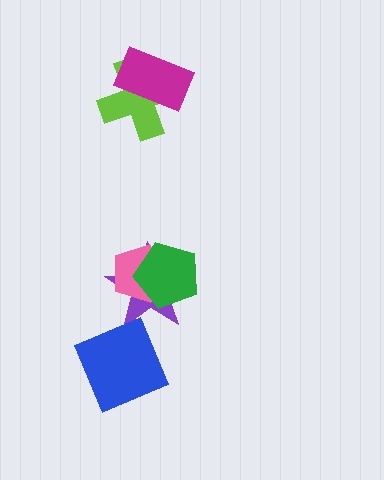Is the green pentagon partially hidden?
No, no other shape covers it.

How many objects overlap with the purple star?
2 objects overlap with the purple star.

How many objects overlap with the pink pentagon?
2 objects overlap with the pink pentagon.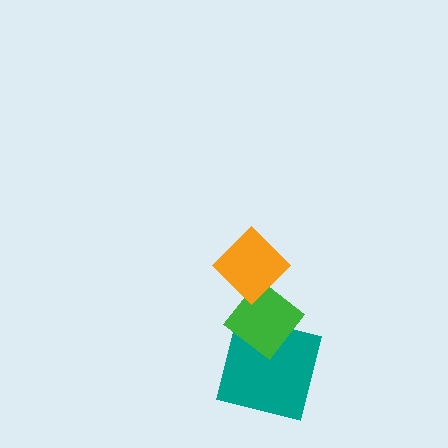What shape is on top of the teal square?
The green diamond is on top of the teal square.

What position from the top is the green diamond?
The green diamond is 2nd from the top.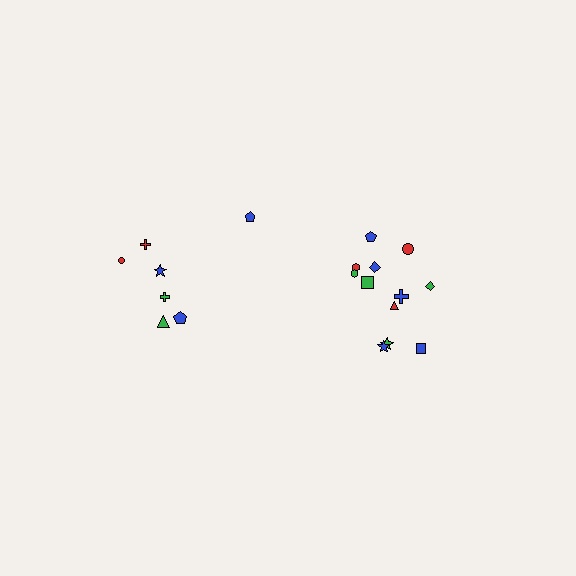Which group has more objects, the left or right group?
The right group.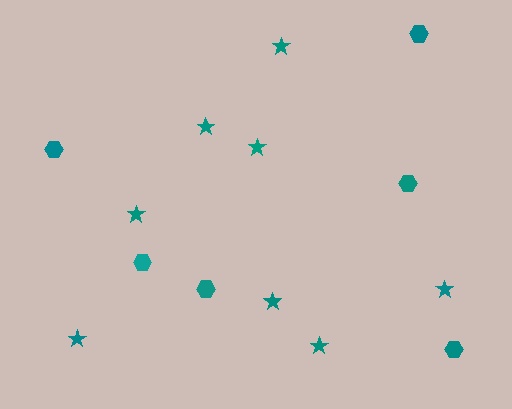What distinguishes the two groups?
There are 2 groups: one group of hexagons (6) and one group of stars (8).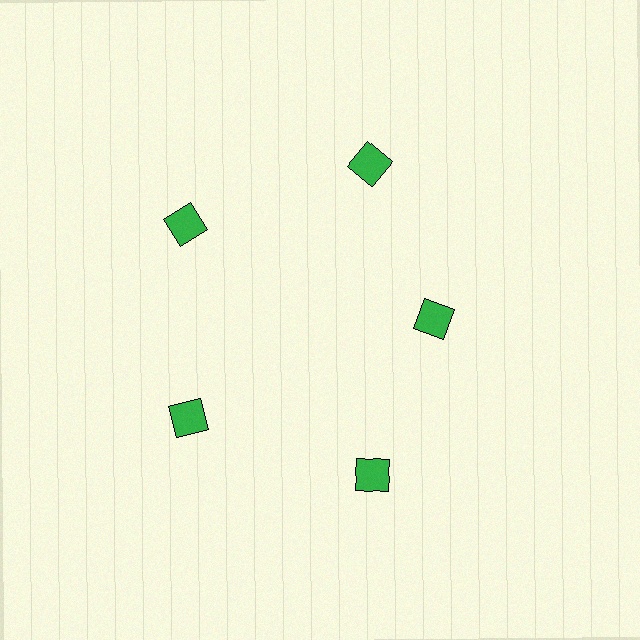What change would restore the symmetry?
The symmetry would be restored by moving it outward, back onto the ring so that all 5 squares sit at equal angles and equal distance from the center.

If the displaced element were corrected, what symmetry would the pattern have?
It would have 5-fold rotational symmetry — the pattern would map onto itself every 72 degrees.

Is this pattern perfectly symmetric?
No. The 5 green squares are arranged in a ring, but one element near the 3 o'clock position is pulled inward toward the center, breaking the 5-fold rotational symmetry.